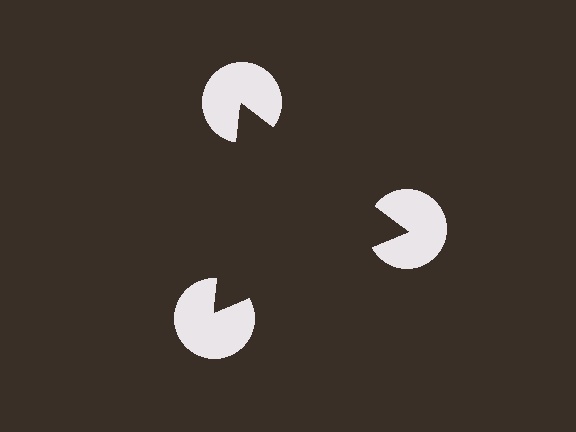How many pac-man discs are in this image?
There are 3 — one at each vertex of the illusory triangle.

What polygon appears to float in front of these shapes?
An illusory triangle — its edges are inferred from the aligned wedge cuts in the pac-man discs, not physically drawn.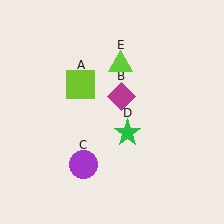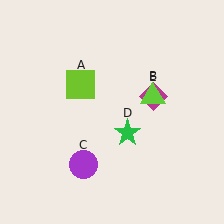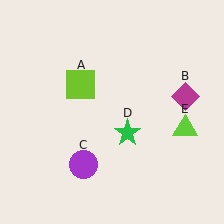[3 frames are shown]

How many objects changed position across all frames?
2 objects changed position: magenta diamond (object B), lime triangle (object E).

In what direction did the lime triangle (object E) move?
The lime triangle (object E) moved down and to the right.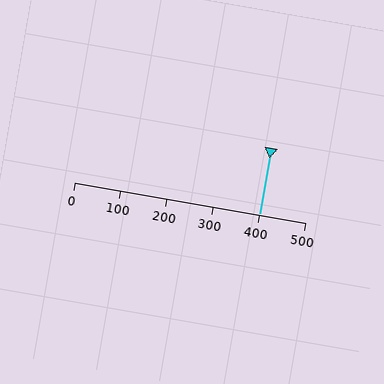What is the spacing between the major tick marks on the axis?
The major ticks are spaced 100 apart.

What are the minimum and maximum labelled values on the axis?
The axis runs from 0 to 500.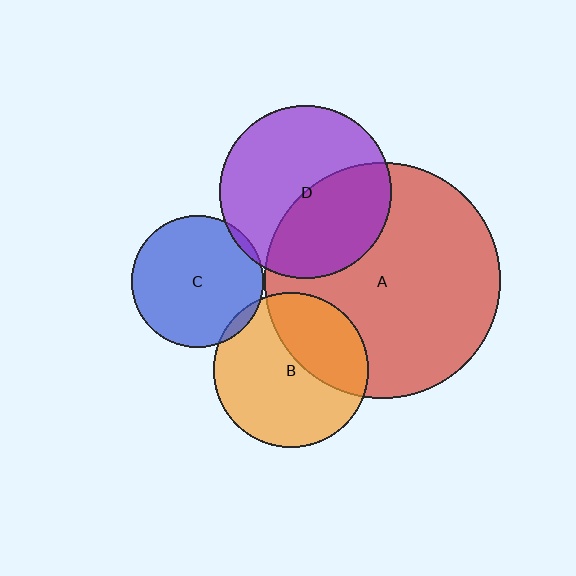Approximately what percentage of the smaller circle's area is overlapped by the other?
Approximately 45%.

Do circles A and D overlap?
Yes.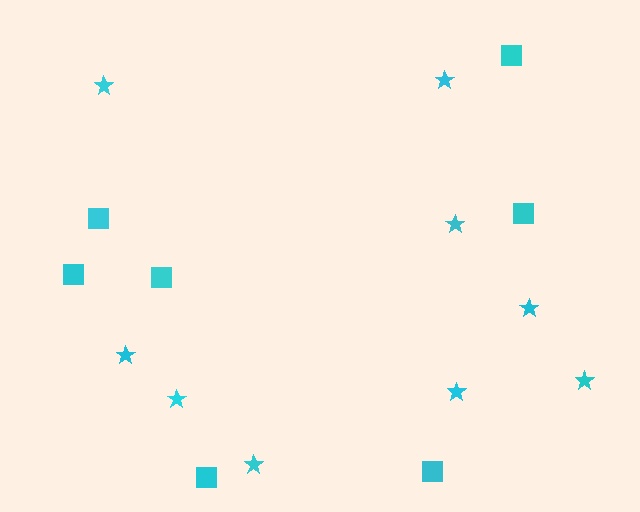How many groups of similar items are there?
There are 2 groups: one group of squares (7) and one group of stars (9).